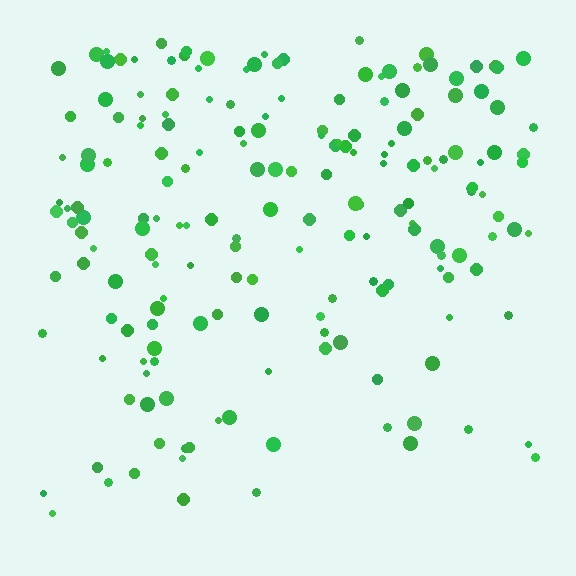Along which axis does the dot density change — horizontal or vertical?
Vertical.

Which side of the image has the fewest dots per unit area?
The bottom.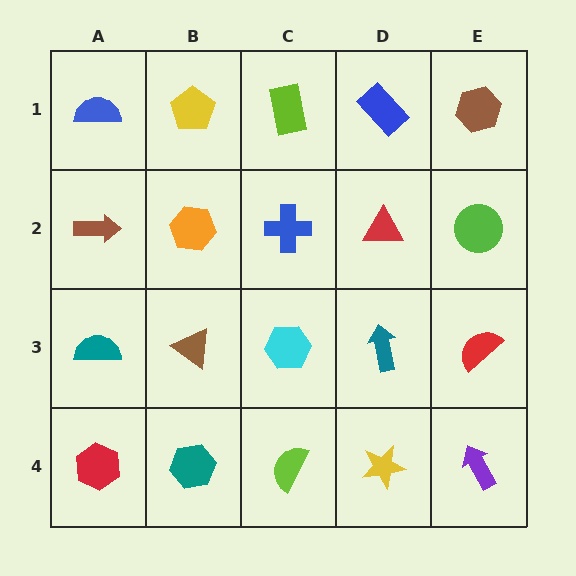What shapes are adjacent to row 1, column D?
A red triangle (row 2, column D), a lime rectangle (row 1, column C), a brown hexagon (row 1, column E).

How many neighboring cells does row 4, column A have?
2.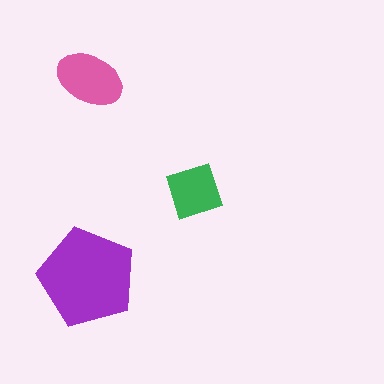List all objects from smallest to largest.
The green diamond, the pink ellipse, the purple pentagon.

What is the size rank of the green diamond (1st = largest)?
3rd.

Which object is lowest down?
The purple pentagon is bottommost.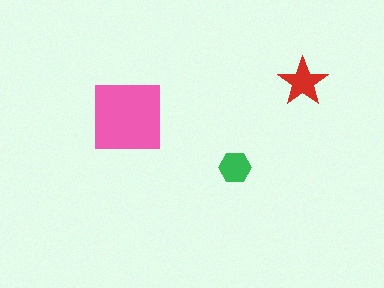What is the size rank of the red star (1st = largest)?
2nd.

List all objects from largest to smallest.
The pink square, the red star, the green hexagon.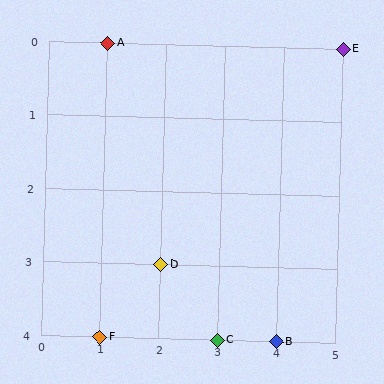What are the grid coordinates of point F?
Point F is at grid coordinates (1, 4).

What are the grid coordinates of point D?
Point D is at grid coordinates (2, 3).